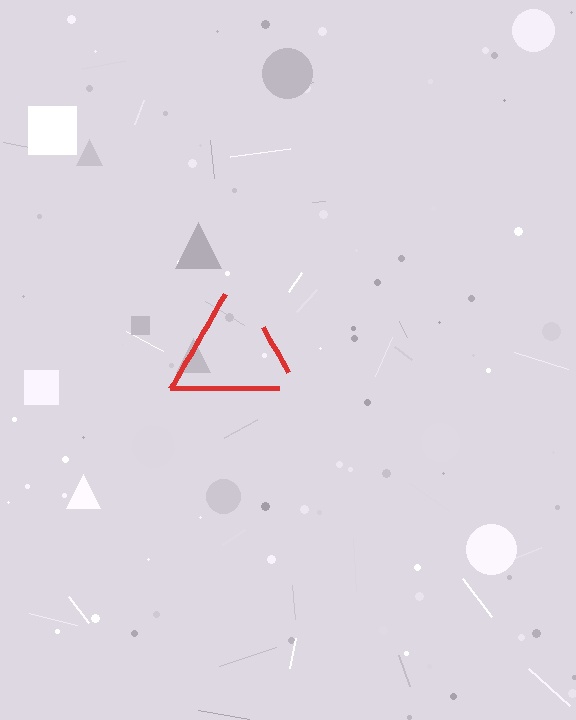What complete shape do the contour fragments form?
The contour fragments form a triangle.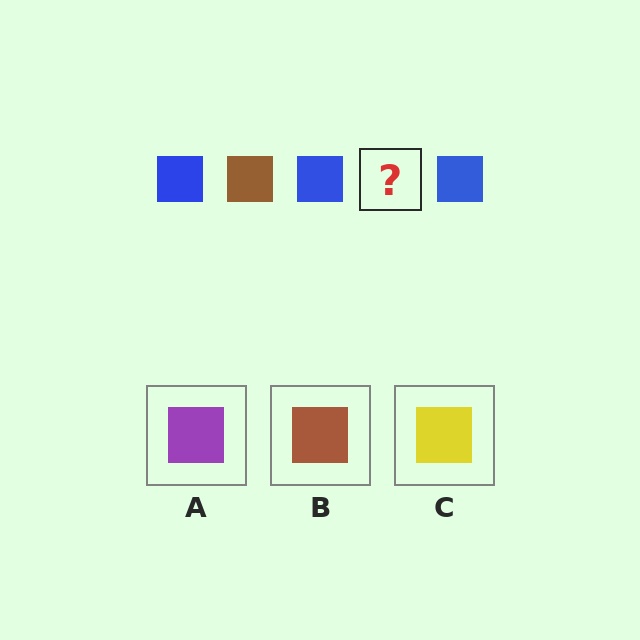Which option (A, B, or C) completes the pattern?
B.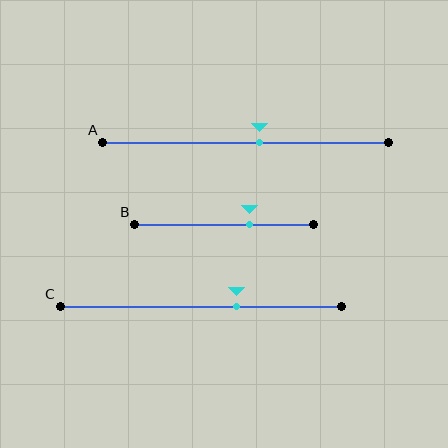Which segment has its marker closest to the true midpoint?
Segment A has its marker closest to the true midpoint.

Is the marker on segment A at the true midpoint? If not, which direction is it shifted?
No, the marker on segment A is shifted to the right by about 5% of the segment length.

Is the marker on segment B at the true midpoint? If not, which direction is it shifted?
No, the marker on segment B is shifted to the right by about 14% of the segment length.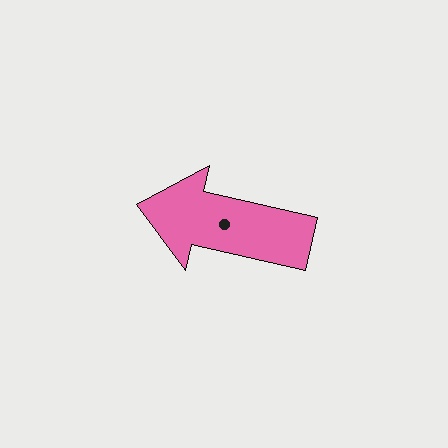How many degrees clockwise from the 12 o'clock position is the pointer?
Approximately 283 degrees.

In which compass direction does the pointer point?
West.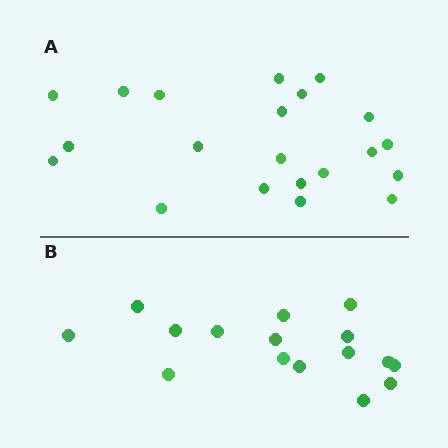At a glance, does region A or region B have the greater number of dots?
Region A (the top region) has more dots.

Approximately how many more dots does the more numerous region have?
Region A has about 5 more dots than region B.